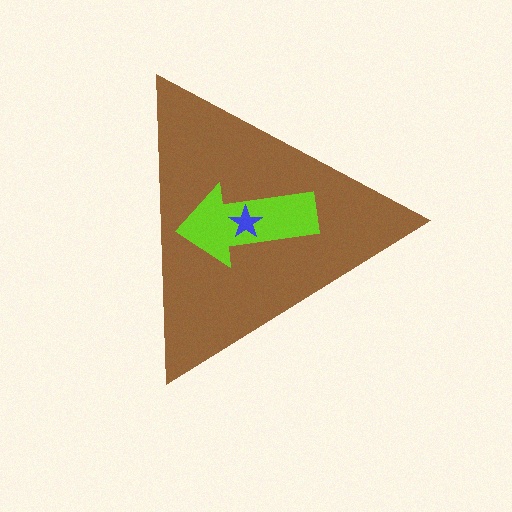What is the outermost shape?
The brown triangle.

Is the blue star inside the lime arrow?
Yes.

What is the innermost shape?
The blue star.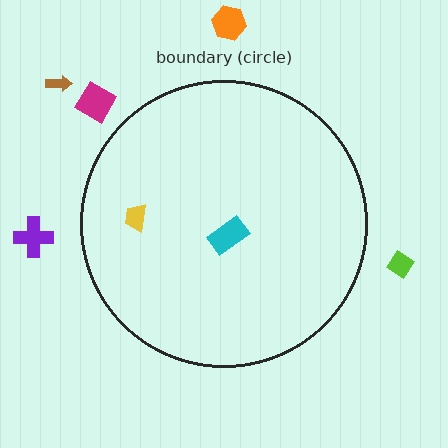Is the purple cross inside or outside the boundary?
Outside.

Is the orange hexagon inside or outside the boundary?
Outside.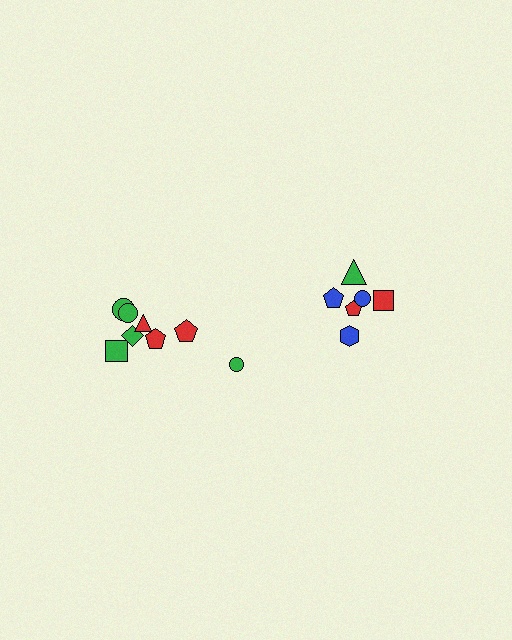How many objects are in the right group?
There are 6 objects.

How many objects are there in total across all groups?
There are 14 objects.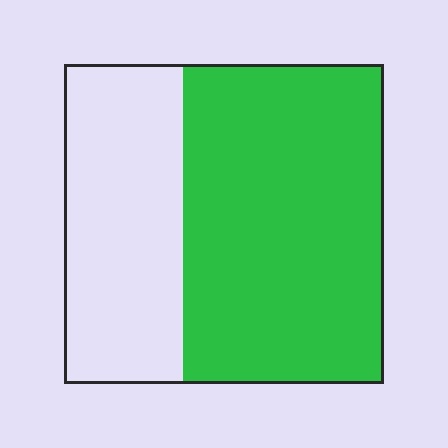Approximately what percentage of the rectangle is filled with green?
Approximately 65%.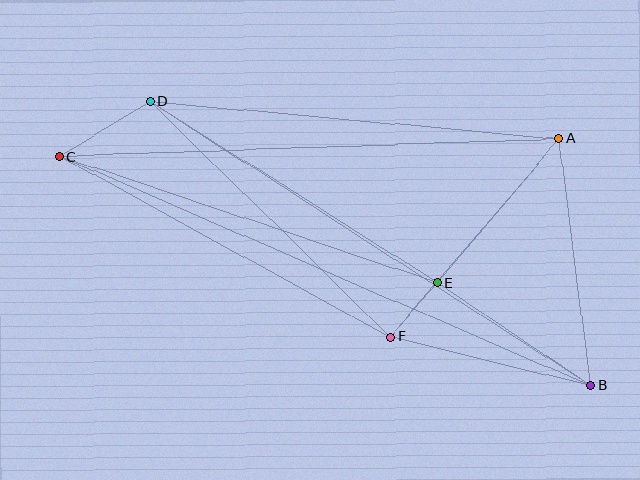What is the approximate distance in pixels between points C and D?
The distance between C and D is approximately 106 pixels.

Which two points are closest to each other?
Points E and F are closest to each other.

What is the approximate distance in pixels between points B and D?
The distance between B and D is approximately 524 pixels.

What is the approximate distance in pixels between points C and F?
The distance between C and F is approximately 377 pixels.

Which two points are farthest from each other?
Points B and C are farthest from each other.